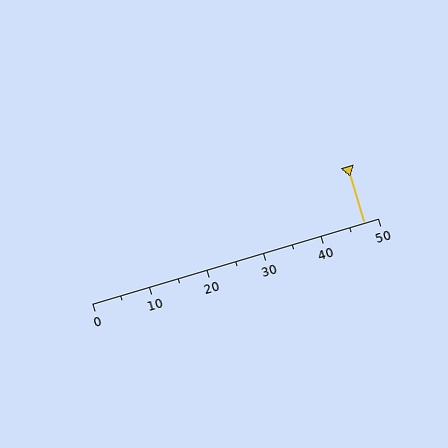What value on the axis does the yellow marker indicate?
The marker indicates approximately 47.5.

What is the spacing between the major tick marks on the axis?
The major ticks are spaced 10 apart.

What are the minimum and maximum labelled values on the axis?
The axis runs from 0 to 50.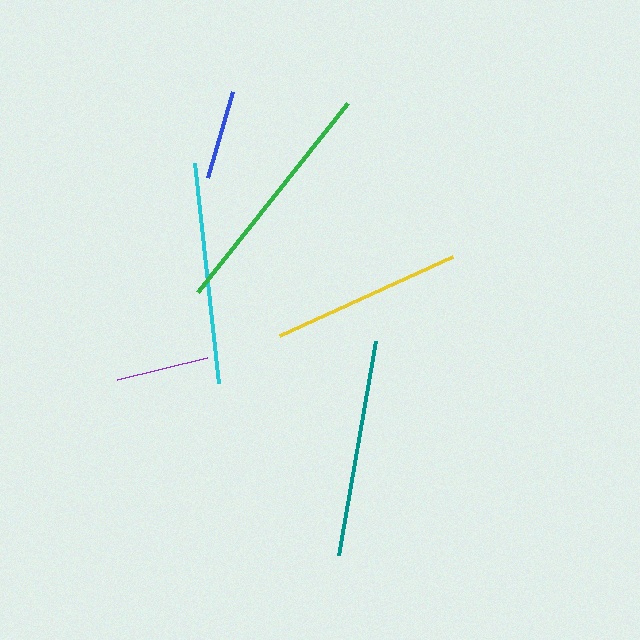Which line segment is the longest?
The green line is the longest at approximately 242 pixels.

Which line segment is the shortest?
The blue line is the shortest at approximately 89 pixels.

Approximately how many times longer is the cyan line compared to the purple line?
The cyan line is approximately 2.4 times the length of the purple line.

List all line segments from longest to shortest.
From longest to shortest: green, cyan, teal, yellow, purple, blue.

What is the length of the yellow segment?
The yellow segment is approximately 190 pixels long.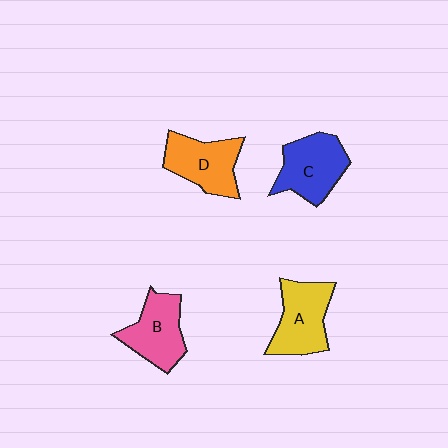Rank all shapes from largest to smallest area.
From largest to smallest: C (blue), A (yellow), D (orange), B (pink).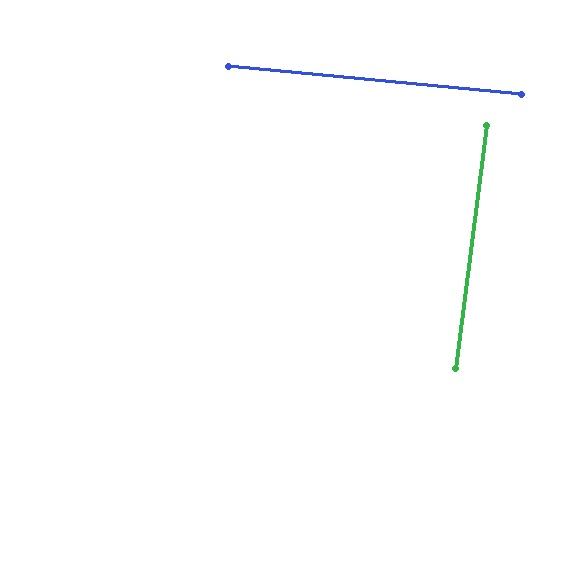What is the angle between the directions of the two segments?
Approximately 88 degrees.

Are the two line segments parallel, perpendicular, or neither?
Perpendicular — they meet at approximately 88°.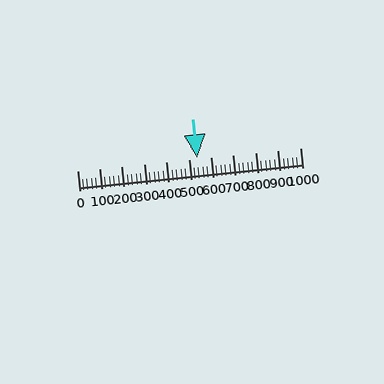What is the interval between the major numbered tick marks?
The major tick marks are spaced 100 units apart.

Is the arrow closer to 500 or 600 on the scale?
The arrow is closer to 500.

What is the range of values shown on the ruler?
The ruler shows values from 0 to 1000.